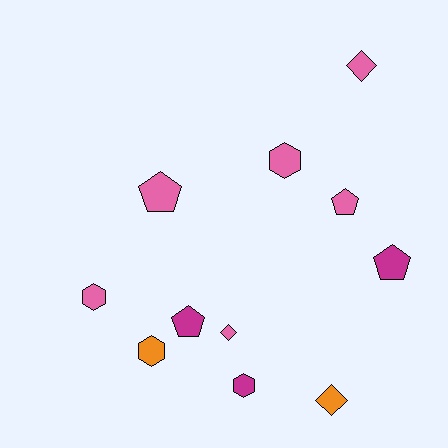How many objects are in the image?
There are 11 objects.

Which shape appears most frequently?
Hexagon, with 4 objects.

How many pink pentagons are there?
There are 2 pink pentagons.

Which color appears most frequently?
Pink, with 6 objects.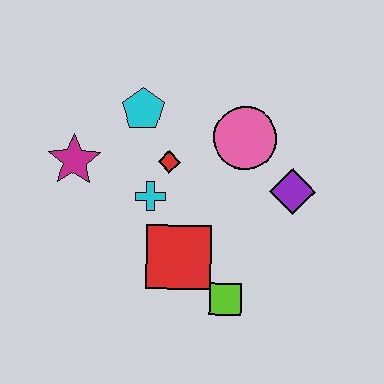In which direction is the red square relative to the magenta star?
The red square is to the right of the magenta star.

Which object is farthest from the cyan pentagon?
The lime square is farthest from the cyan pentagon.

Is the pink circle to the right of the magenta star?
Yes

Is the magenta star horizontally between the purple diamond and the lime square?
No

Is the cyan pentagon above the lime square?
Yes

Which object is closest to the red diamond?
The cyan cross is closest to the red diamond.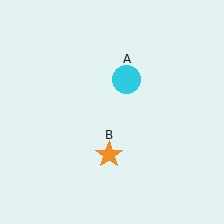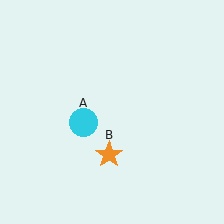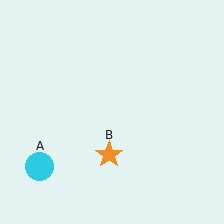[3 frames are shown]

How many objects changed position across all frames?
1 object changed position: cyan circle (object A).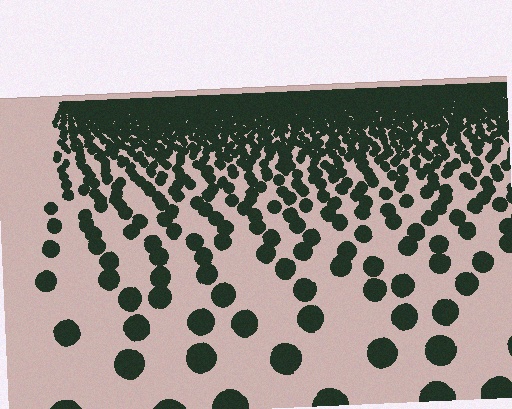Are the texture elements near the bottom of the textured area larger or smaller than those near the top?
Larger. Near the bottom, elements are closer to the viewer and appear at a bigger on-screen size.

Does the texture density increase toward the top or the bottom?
Density increases toward the top.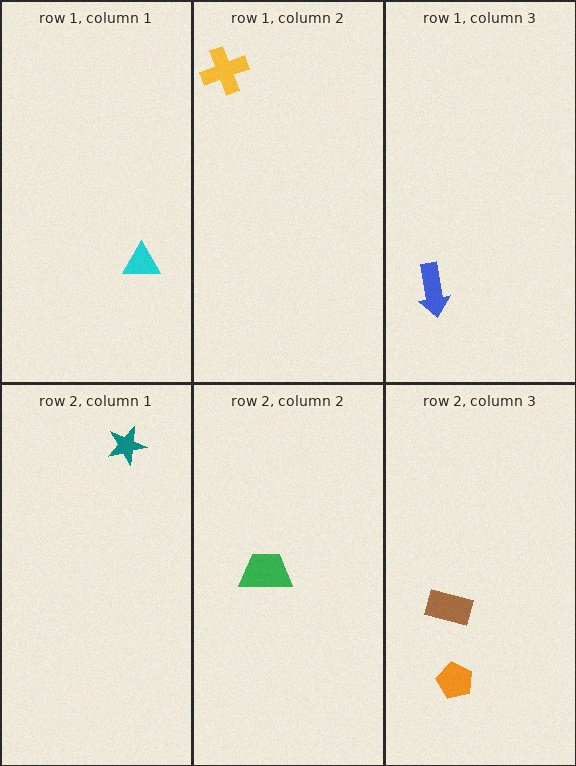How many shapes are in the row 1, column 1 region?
1.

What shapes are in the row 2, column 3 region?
The orange pentagon, the brown rectangle.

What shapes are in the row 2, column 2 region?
The green trapezoid.